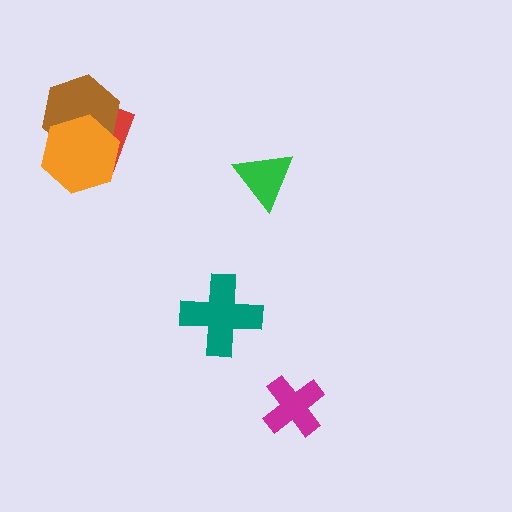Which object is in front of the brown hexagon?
The orange hexagon is in front of the brown hexagon.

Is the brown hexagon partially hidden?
Yes, it is partially covered by another shape.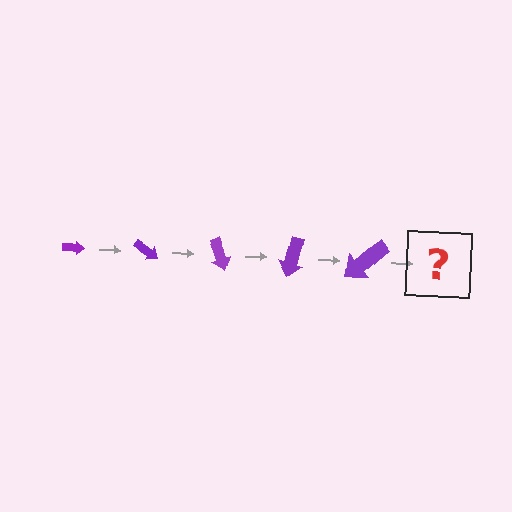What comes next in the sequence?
The next element should be an arrow, larger than the previous one and rotated 175 degrees from the start.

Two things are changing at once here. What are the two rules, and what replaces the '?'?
The two rules are that the arrow grows larger each step and it rotates 35 degrees each step. The '?' should be an arrow, larger than the previous one and rotated 175 degrees from the start.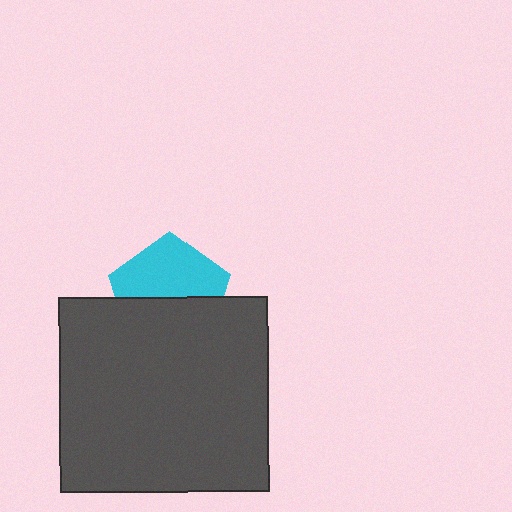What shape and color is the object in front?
The object in front is a dark gray rectangle.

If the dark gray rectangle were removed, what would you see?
You would see the complete cyan pentagon.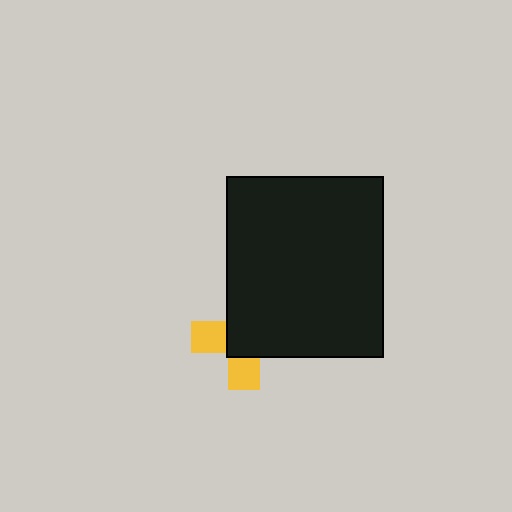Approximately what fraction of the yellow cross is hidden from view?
Roughly 63% of the yellow cross is hidden behind the black rectangle.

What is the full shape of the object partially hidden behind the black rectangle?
The partially hidden object is a yellow cross.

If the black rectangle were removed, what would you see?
You would see the complete yellow cross.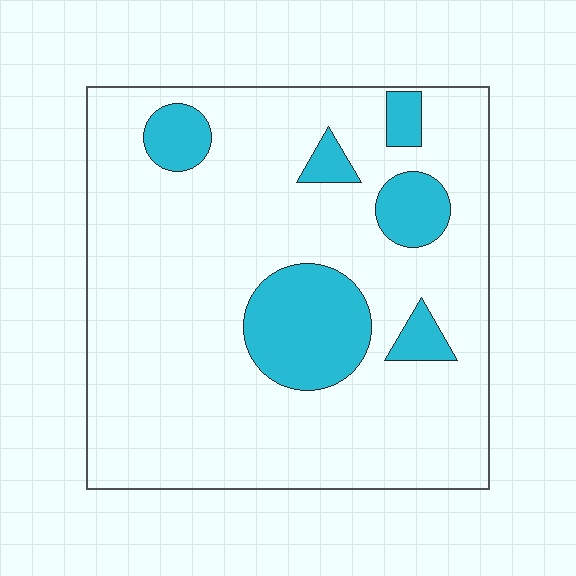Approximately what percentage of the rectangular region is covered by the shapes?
Approximately 15%.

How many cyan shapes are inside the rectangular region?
6.